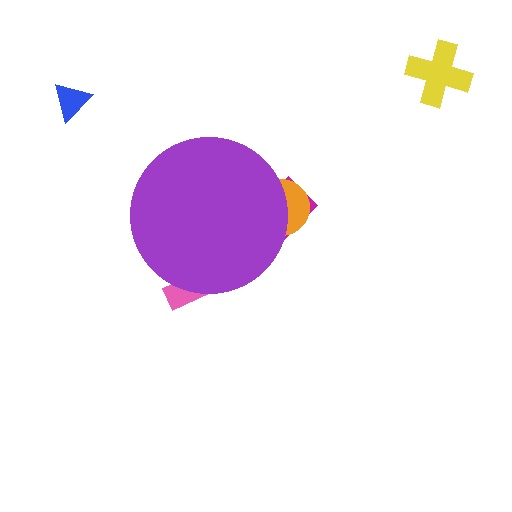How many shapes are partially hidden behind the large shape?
3 shapes are partially hidden.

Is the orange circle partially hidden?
Yes, the orange circle is partially hidden behind the purple circle.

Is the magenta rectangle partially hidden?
Yes, the magenta rectangle is partially hidden behind the purple circle.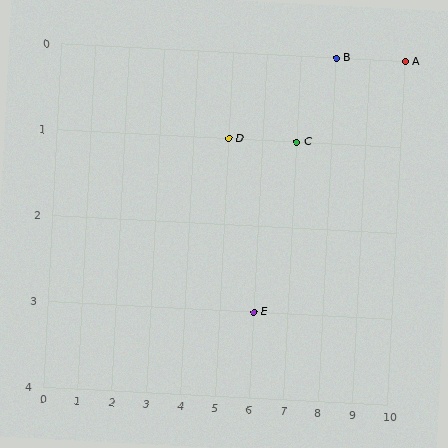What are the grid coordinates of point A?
Point A is at grid coordinates (10, 0).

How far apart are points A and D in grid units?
Points A and D are 5 columns and 1 row apart (about 5.1 grid units diagonally).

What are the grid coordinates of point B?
Point B is at grid coordinates (8, 0).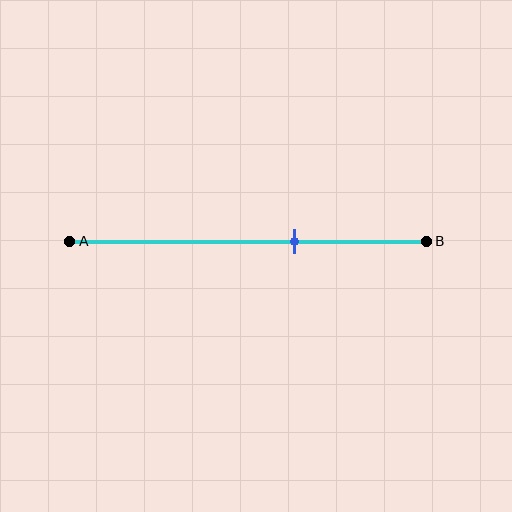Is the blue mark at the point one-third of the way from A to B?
No, the mark is at about 65% from A, not at the 33% one-third point.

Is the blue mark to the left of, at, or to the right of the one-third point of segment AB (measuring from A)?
The blue mark is to the right of the one-third point of segment AB.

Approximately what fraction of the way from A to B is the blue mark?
The blue mark is approximately 65% of the way from A to B.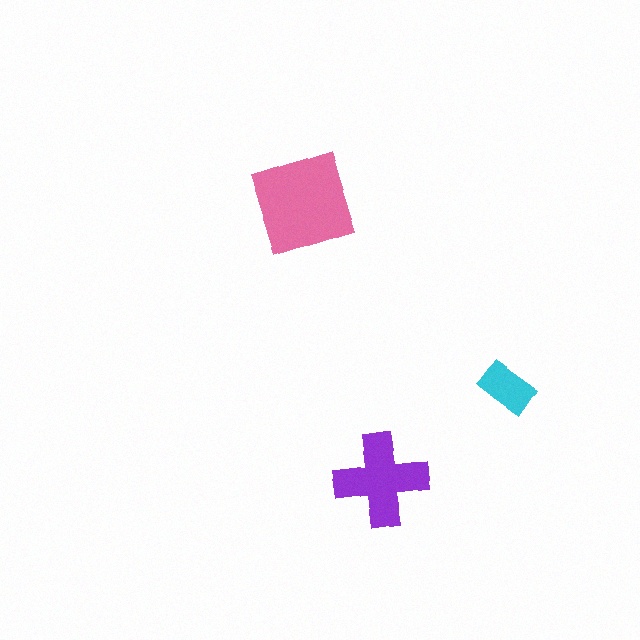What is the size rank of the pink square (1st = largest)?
1st.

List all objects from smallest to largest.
The cyan rectangle, the purple cross, the pink square.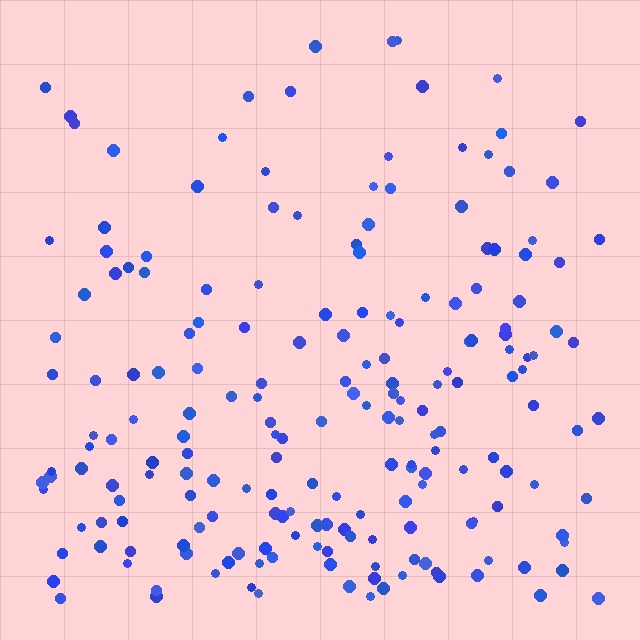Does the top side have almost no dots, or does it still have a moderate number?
Still a moderate number, just noticeably fewer than the bottom.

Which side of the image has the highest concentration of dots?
The bottom.